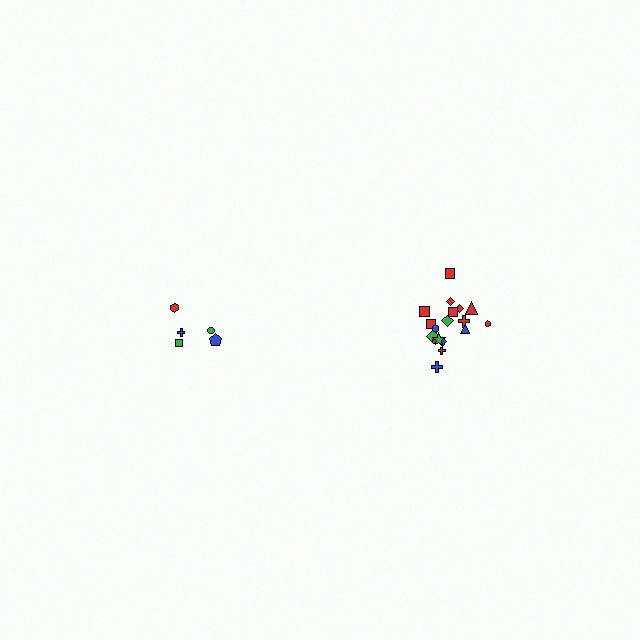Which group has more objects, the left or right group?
The right group.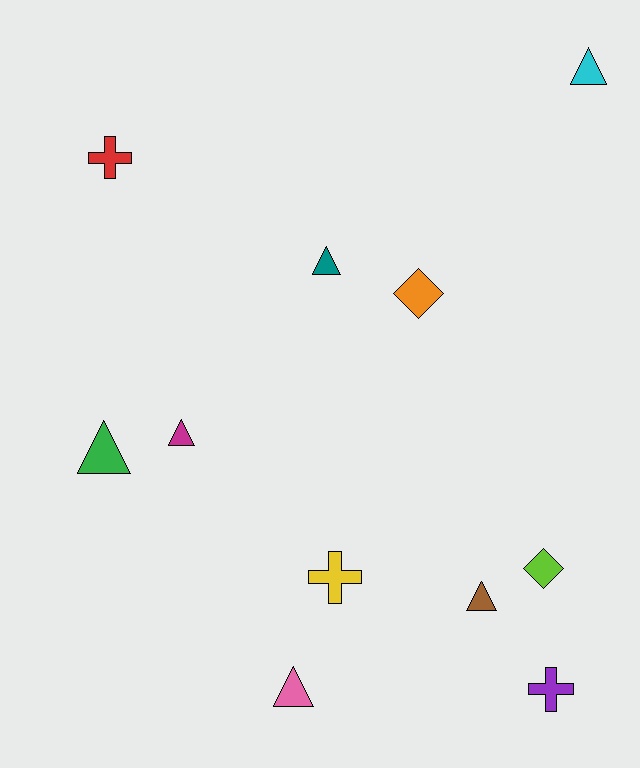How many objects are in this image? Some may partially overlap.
There are 11 objects.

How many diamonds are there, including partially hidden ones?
There are 2 diamonds.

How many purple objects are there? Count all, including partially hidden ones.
There is 1 purple object.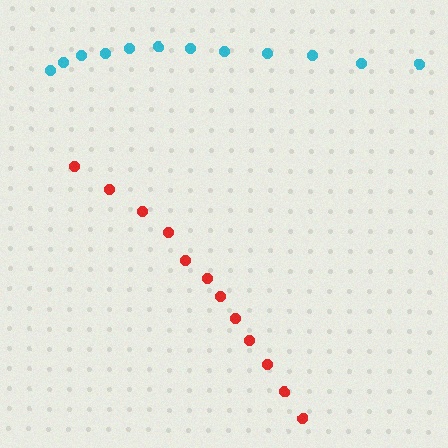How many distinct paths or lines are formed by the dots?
There are 2 distinct paths.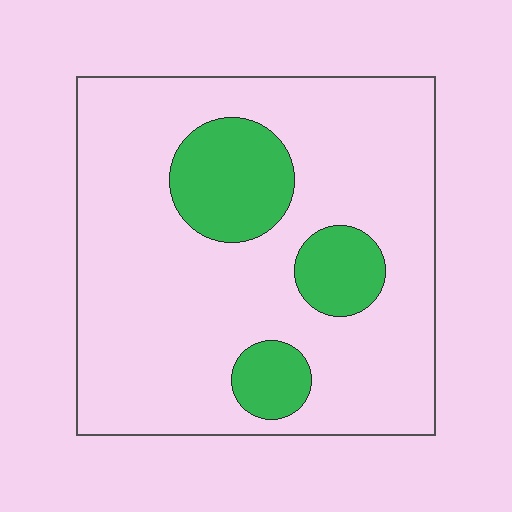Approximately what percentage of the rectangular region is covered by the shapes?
Approximately 20%.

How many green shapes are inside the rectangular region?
3.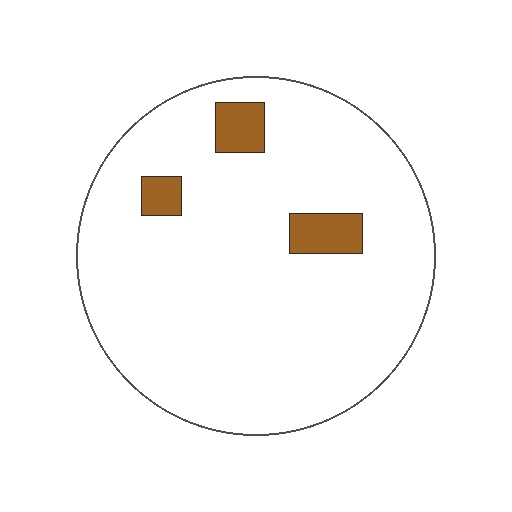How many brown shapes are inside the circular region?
3.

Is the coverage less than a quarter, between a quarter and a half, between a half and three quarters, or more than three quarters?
Less than a quarter.